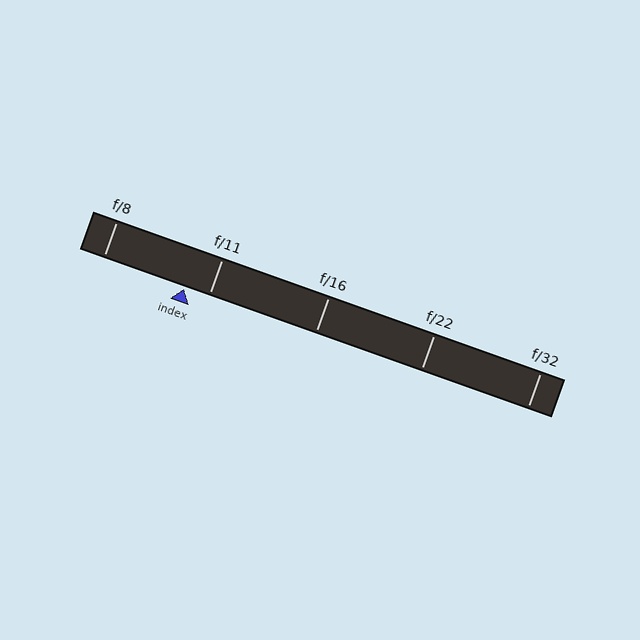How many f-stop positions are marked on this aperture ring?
There are 5 f-stop positions marked.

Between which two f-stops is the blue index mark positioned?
The index mark is between f/8 and f/11.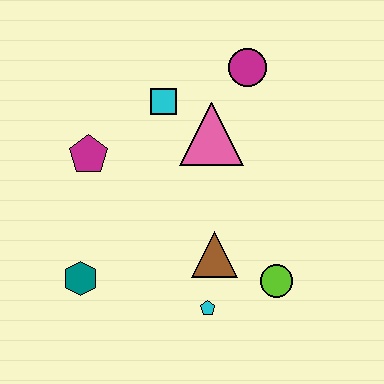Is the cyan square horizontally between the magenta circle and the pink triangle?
No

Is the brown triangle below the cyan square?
Yes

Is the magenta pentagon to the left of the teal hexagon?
No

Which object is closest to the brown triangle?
The cyan pentagon is closest to the brown triangle.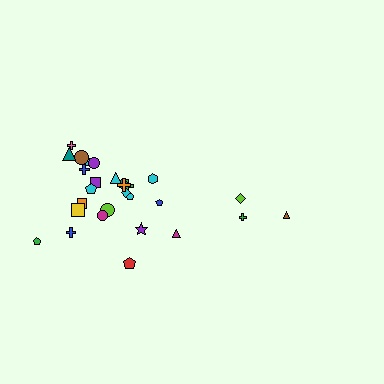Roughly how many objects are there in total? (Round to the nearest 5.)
Roughly 30 objects in total.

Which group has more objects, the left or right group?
The left group.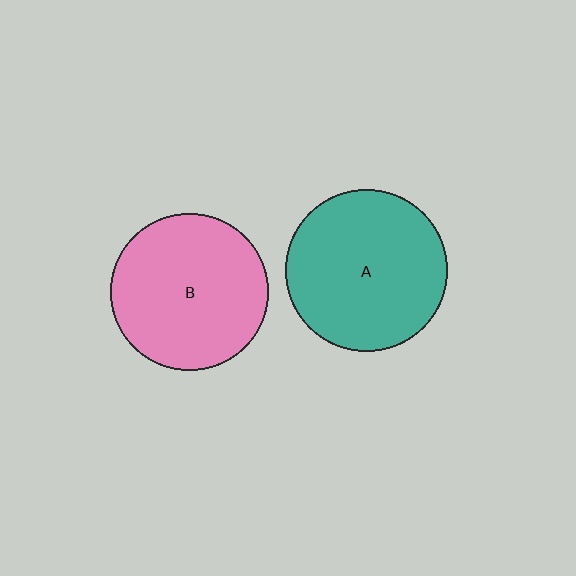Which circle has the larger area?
Circle A (teal).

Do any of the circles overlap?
No, none of the circles overlap.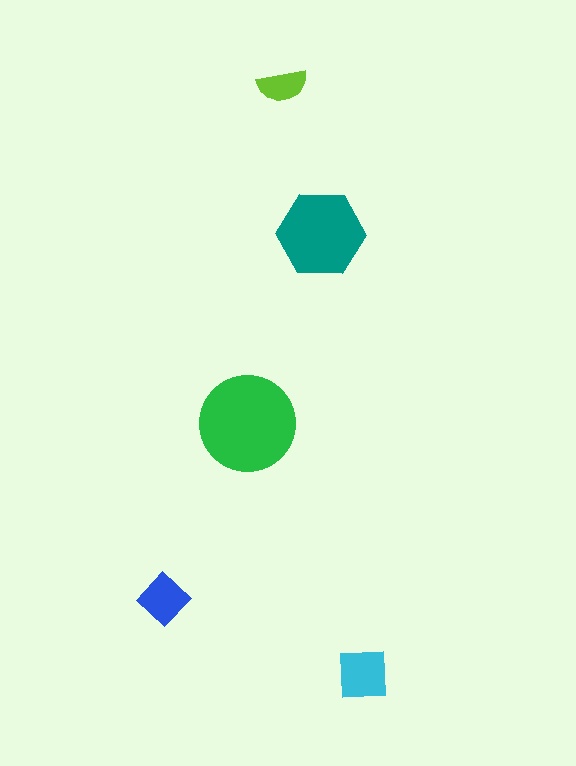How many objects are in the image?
There are 5 objects in the image.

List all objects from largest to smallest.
The green circle, the teal hexagon, the cyan square, the blue diamond, the lime semicircle.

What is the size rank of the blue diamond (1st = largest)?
4th.